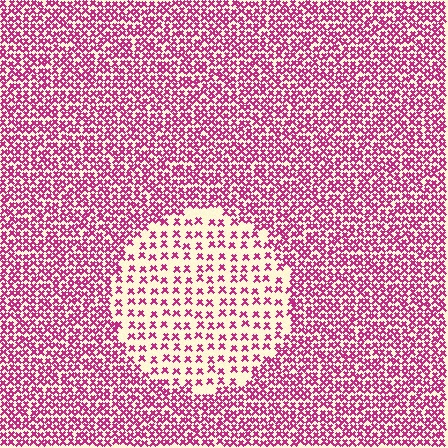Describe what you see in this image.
The image contains small magenta elements arranged at two different densities. A circle-shaped region is visible where the elements are less densely packed than the surrounding area.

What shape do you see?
I see a circle.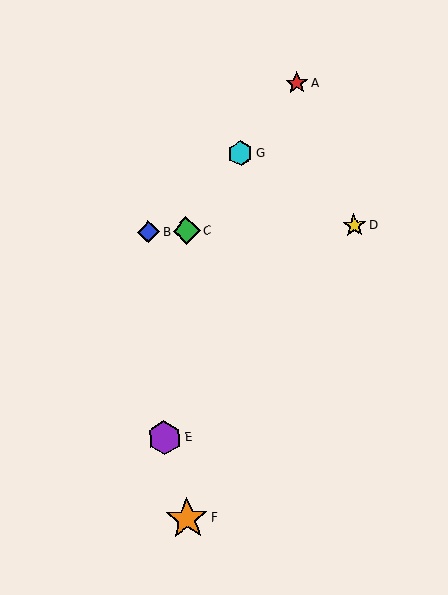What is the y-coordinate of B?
Object B is at y≈232.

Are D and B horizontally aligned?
Yes, both are at y≈225.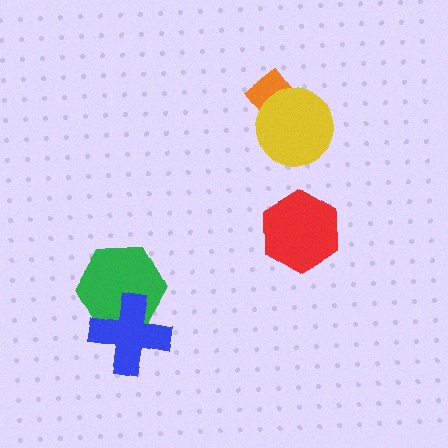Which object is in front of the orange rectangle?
The yellow circle is in front of the orange rectangle.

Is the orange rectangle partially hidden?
Yes, it is partially covered by another shape.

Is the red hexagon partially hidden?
No, no other shape covers it.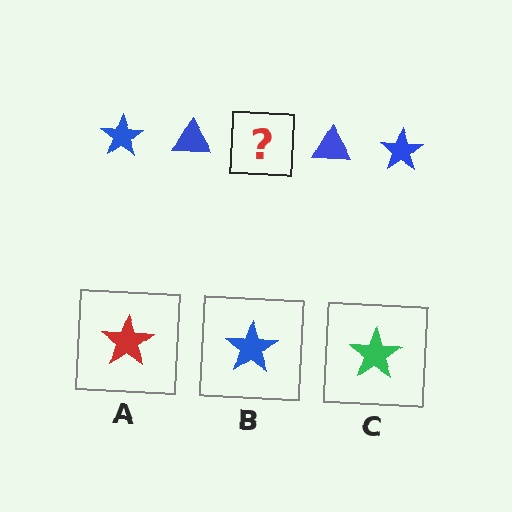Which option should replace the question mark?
Option B.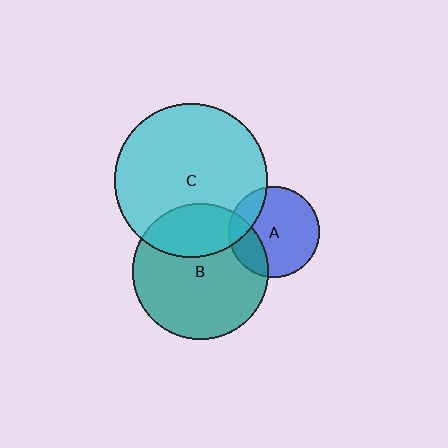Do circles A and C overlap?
Yes.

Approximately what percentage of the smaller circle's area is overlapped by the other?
Approximately 20%.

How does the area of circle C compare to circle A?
Approximately 2.8 times.